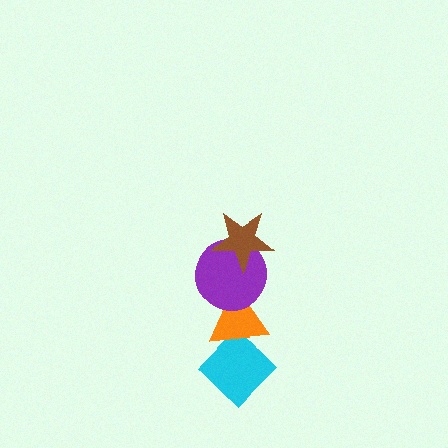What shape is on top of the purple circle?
The brown star is on top of the purple circle.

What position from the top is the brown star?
The brown star is 1st from the top.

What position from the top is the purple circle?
The purple circle is 2nd from the top.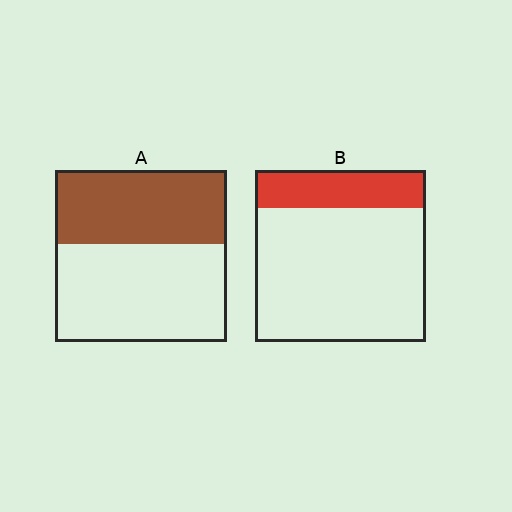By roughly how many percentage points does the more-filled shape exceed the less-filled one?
By roughly 20 percentage points (A over B).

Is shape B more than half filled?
No.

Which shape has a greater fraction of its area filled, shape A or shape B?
Shape A.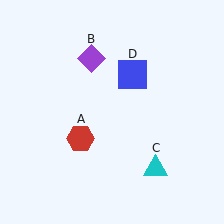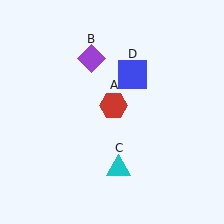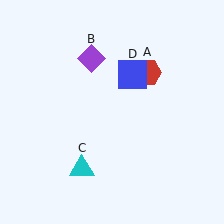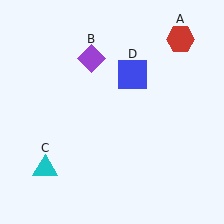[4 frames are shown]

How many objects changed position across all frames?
2 objects changed position: red hexagon (object A), cyan triangle (object C).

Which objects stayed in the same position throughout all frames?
Purple diamond (object B) and blue square (object D) remained stationary.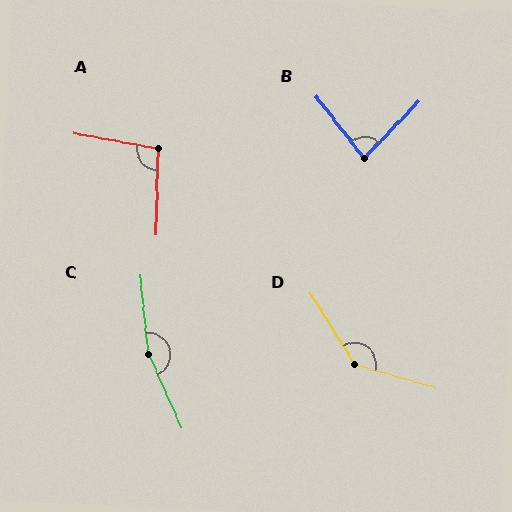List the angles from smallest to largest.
B (82°), A (99°), D (137°), C (162°).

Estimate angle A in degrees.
Approximately 99 degrees.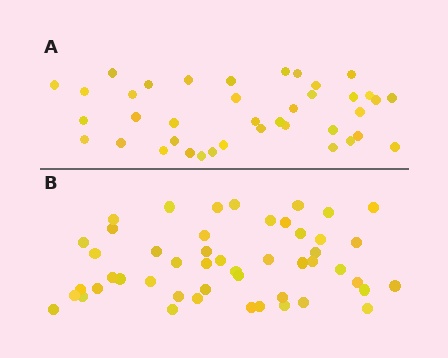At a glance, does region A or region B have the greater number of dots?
Region B (the bottom region) has more dots.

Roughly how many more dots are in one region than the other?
Region B has roughly 10 or so more dots than region A.